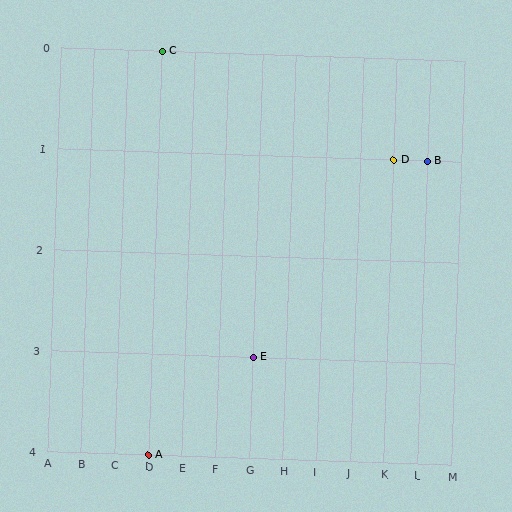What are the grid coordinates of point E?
Point E is at grid coordinates (G, 3).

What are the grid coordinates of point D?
Point D is at grid coordinates (K, 1).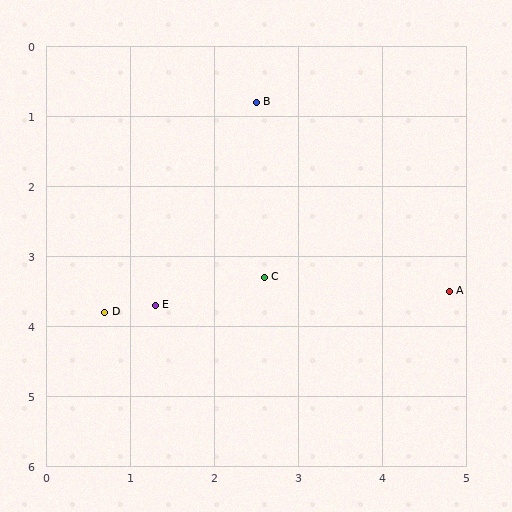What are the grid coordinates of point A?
Point A is at approximately (4.8, 3.5).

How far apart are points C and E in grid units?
Points C and E are about 1.4 grid units apart.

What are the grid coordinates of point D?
Point D is at approximately (0.7, 3.8).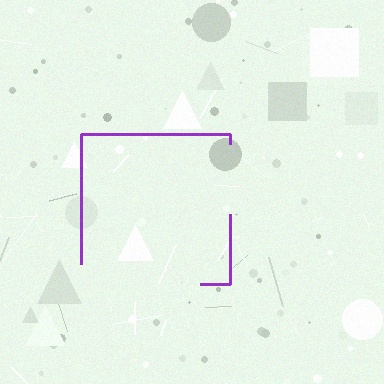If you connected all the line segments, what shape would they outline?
They would outline a square.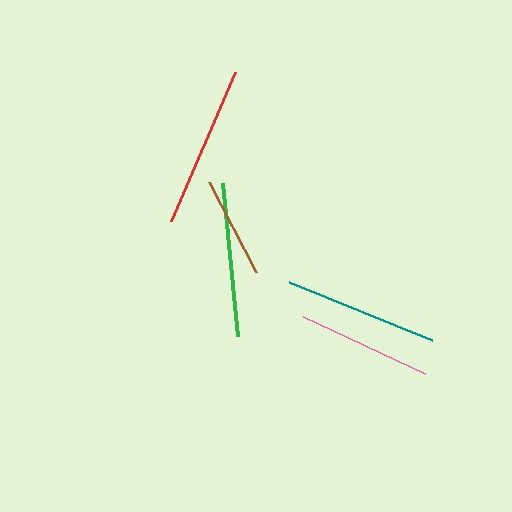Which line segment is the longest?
The red line is the longest at approximately 163 pixels.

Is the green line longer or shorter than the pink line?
The green line is longer than the pink line.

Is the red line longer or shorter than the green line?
The red line is longer than the green line.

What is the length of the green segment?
The green segment is approximately 154 pixels long.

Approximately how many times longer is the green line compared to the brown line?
The green line is approximately 1.5 times the length of the brown line.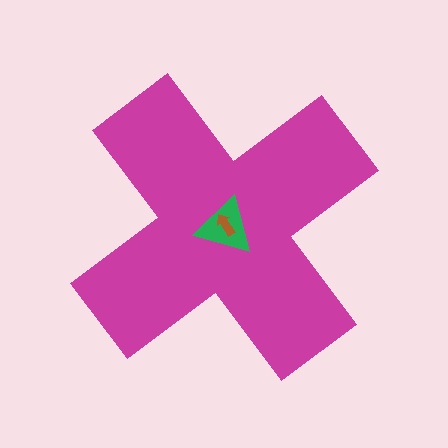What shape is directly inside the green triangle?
The brown arrow.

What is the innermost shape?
The brown arrow.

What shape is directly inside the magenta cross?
The green triangle.